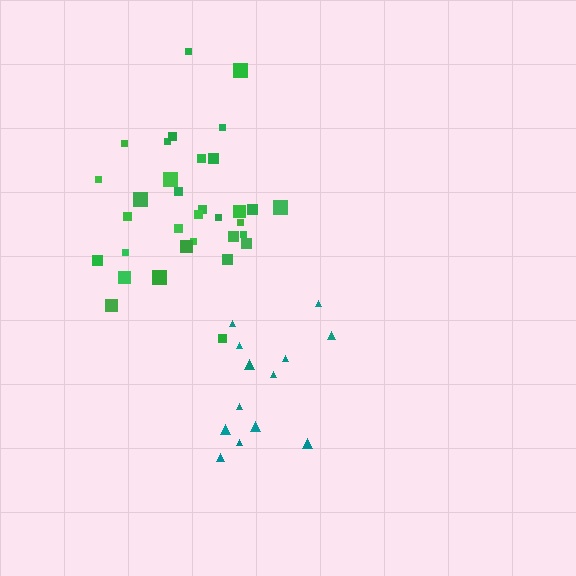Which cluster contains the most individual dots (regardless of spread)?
Green (34).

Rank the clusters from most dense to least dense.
green, teal.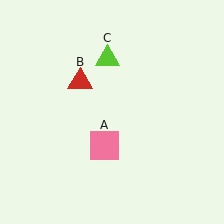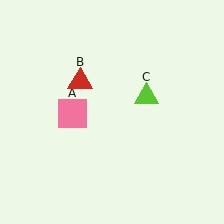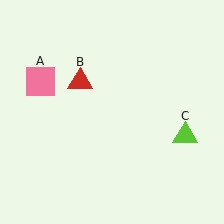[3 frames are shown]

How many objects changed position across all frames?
2 objects changed position: pink square (object A), lime triangle (object C).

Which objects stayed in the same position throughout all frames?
Red triangle (object B) remained stationary.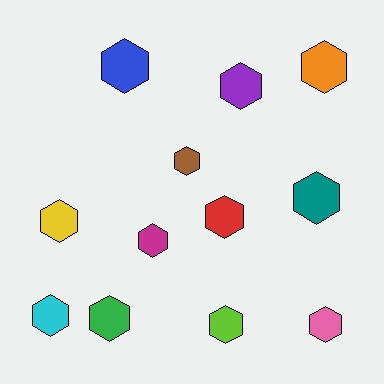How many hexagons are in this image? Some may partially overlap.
There are 12 hexagons.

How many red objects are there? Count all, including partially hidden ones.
There is 1 red object.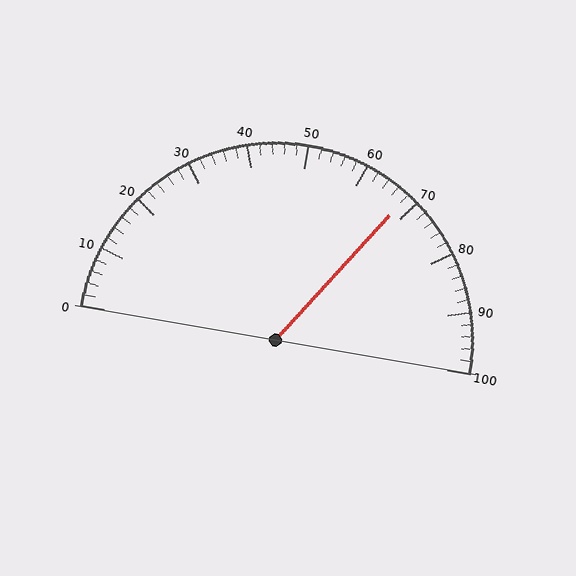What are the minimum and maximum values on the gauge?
The gauge ranges from 0 to 100.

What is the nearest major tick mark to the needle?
The nearest major tick mark is 70.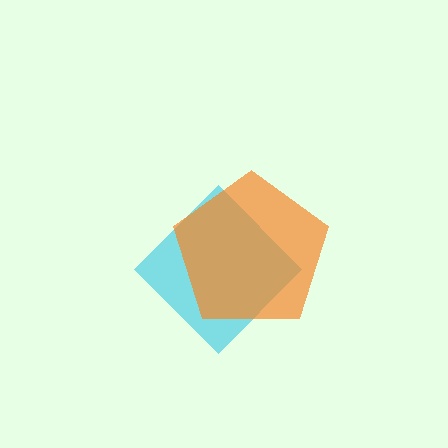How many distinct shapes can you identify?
There are 2 distinct shapes: a cyan diamond, an orange pentagon.